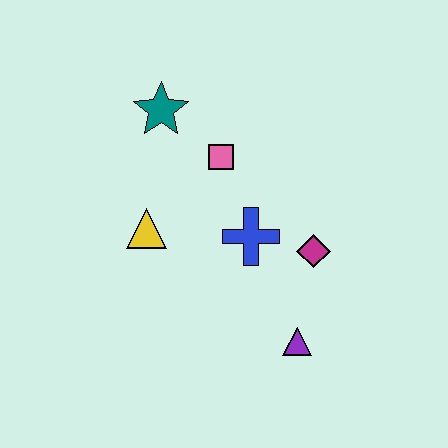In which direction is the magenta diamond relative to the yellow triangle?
The magenta diamond is to the right of the yellow triangle.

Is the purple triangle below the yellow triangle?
Yes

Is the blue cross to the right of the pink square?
Yes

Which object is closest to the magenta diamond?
The blue cross is closest to the magenta diamond.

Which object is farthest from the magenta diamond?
The teal star is farthest from the magenta diamond.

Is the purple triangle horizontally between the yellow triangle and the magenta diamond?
Yes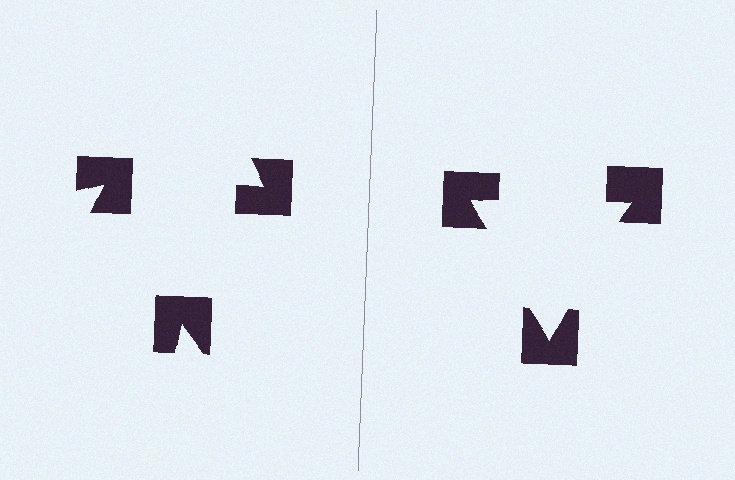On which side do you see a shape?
An illusory triangle appears on the right side. On the left side the wedge cuts are rotated, so no coherent shape forms.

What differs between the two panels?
The notched squares are positioned identically on both sides; only the wedge orientations differ. On the right they align to a triangle; on the left they are misaligned.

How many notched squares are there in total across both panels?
6 — 3 on each side.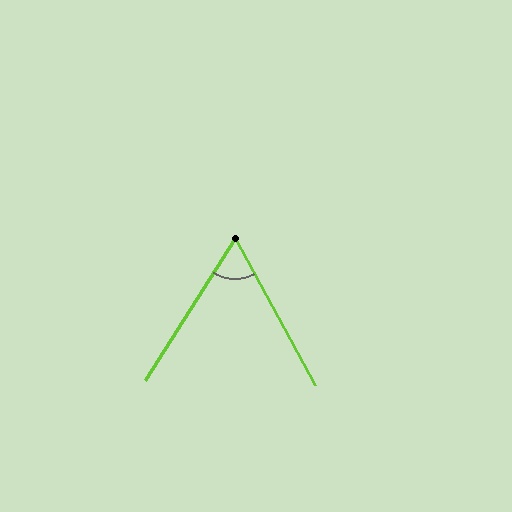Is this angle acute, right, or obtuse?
It is acute.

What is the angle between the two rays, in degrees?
Approximately 61 degrees.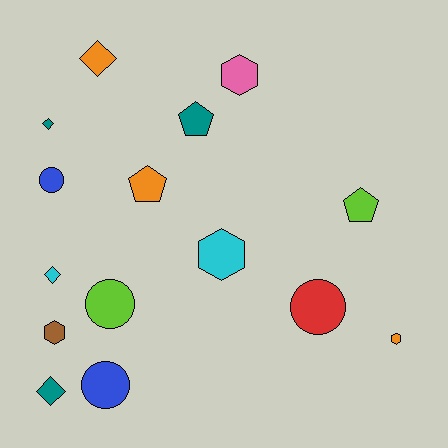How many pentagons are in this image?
There are 3 pentagons.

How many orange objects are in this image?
There are 3 orange objects.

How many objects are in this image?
There are 15 objects.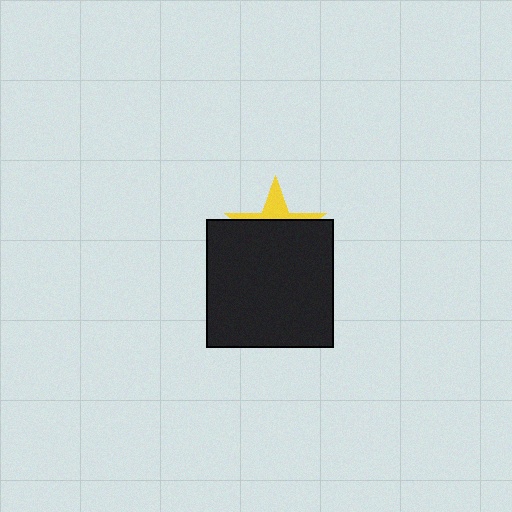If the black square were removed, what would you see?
You would see the complete yellow star.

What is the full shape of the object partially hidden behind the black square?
The partially hidden object is a yellow star.